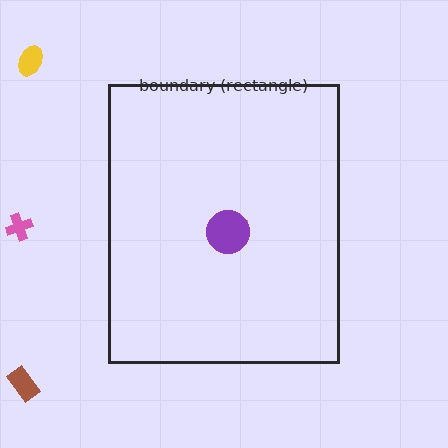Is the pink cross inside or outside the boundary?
Outside.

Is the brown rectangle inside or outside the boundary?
Outside.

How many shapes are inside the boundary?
2 inside, 3 outside.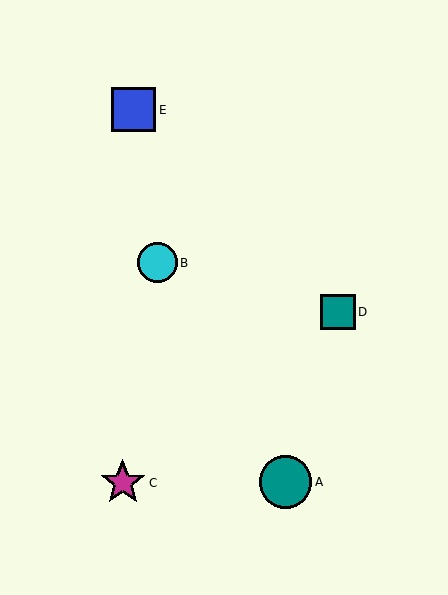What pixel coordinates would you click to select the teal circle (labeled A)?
Click at (285, 482) to select the teal circle A.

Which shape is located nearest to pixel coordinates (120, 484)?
The magenta star (labeled C) at (123, 483) is nearest to that location.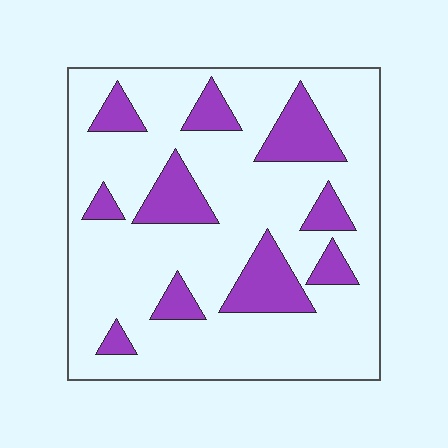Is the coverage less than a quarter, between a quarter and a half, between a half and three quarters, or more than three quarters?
Less than a quarter.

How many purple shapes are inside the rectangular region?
10.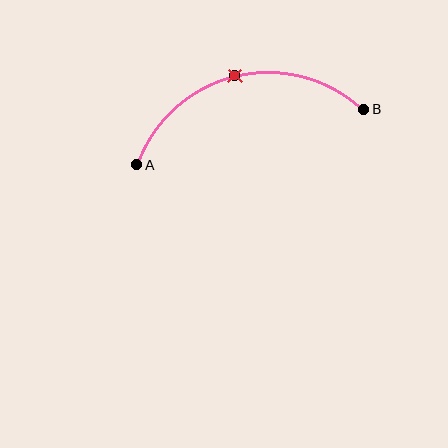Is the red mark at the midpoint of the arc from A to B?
Yes. The red mark lies on the arc at equal arc-length from both A and B — it is the arc midpoint.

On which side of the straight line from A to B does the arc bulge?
The arc bulges above the straight line connecting A and B.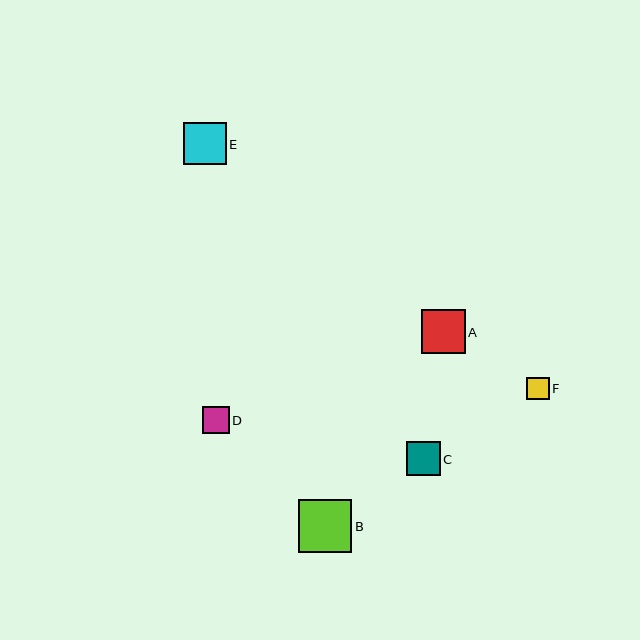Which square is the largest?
Square B is the largest with a size of approximately 53 pixels.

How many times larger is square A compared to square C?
Square A is approximately 1.3 times the size of square C.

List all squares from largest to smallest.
From largest to smallest: B, A, E, C, D, F.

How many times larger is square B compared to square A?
Square B is approximately 1.2 times the size of square A.